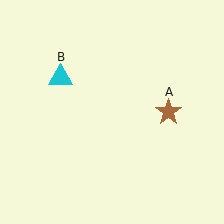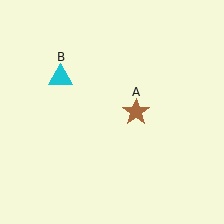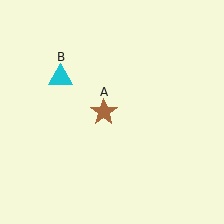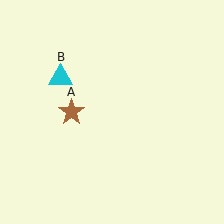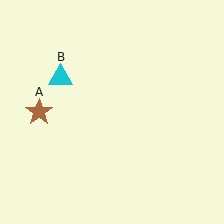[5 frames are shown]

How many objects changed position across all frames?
1 object changed position: brown star (object A).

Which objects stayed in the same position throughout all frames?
Cyan triangle (object B) remained stationary.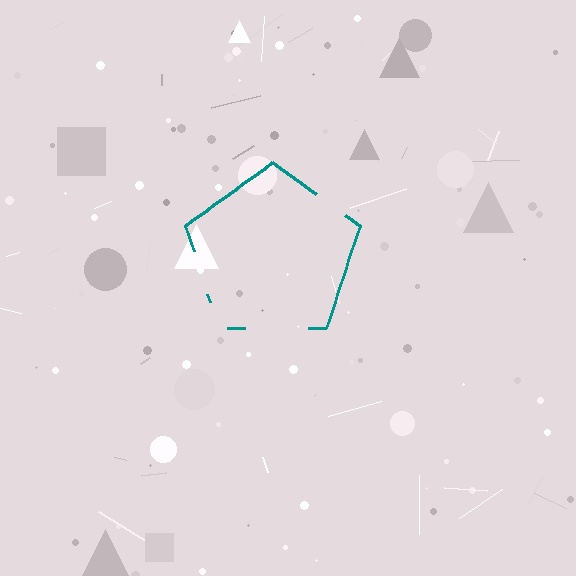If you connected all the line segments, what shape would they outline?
They would outline a pentagon.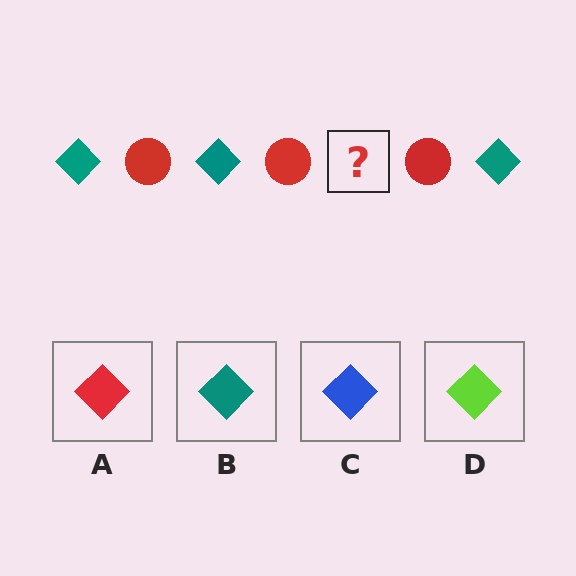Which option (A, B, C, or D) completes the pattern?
B.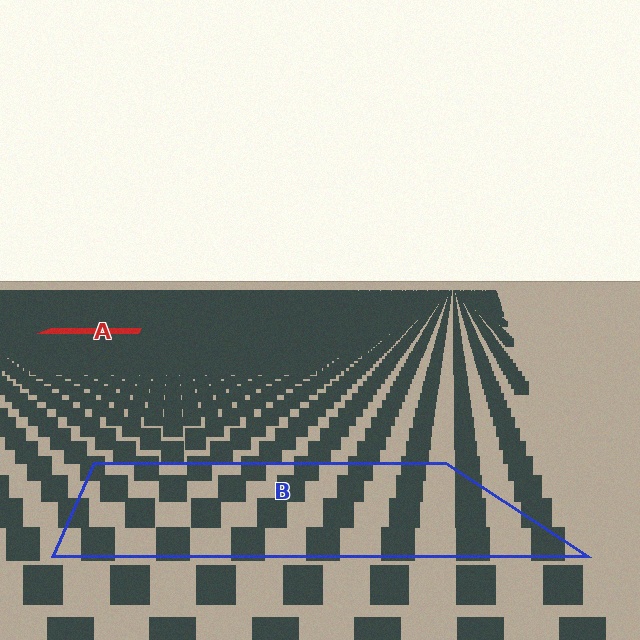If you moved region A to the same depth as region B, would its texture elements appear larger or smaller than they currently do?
They would appear larger. At a closer depth, the same texture elements are projected at a bigger on-screen size.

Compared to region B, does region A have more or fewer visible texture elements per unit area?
Region A has more texture elements per unit area — they are packed more densely because it is farther away.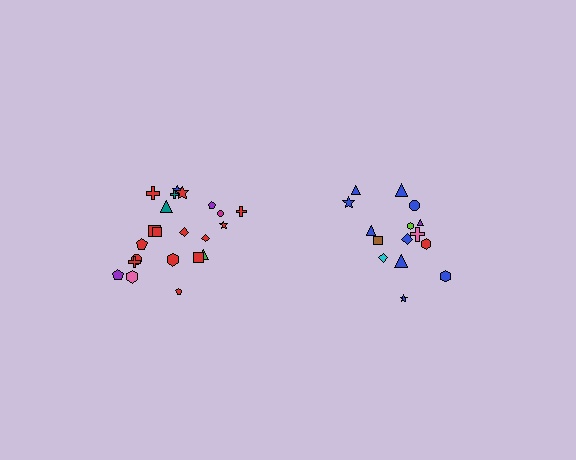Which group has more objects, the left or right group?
The left group.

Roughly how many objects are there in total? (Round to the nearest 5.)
Roughly 35 objects in total.